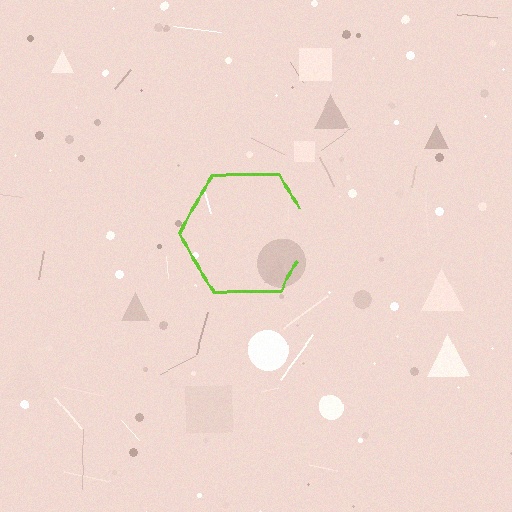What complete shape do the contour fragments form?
The contour fragments form a hexagon.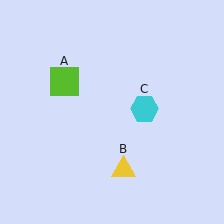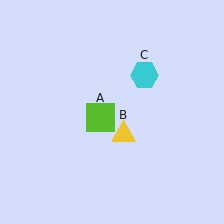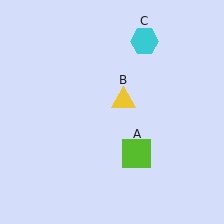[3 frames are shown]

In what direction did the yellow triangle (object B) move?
The yellow triangle (object B) moved up.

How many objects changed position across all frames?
3 objects changed position: lime square (object A), yellow triangle (object B), cyan hexagon (object C).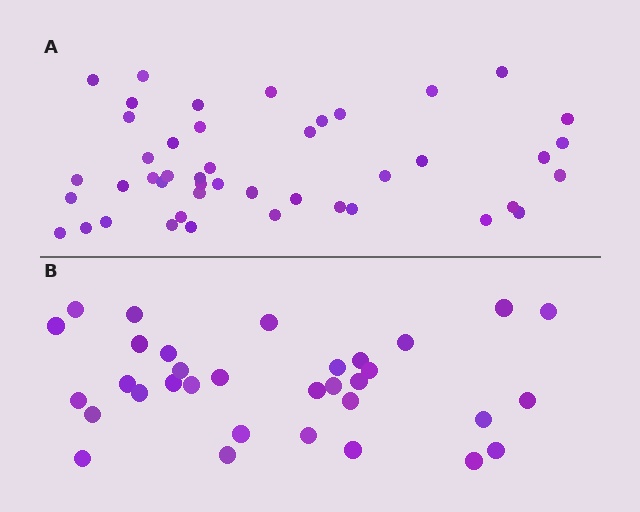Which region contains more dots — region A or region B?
Region A (the top region) has more dots.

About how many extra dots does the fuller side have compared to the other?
Region A has roughly 12 or so more dots than region B.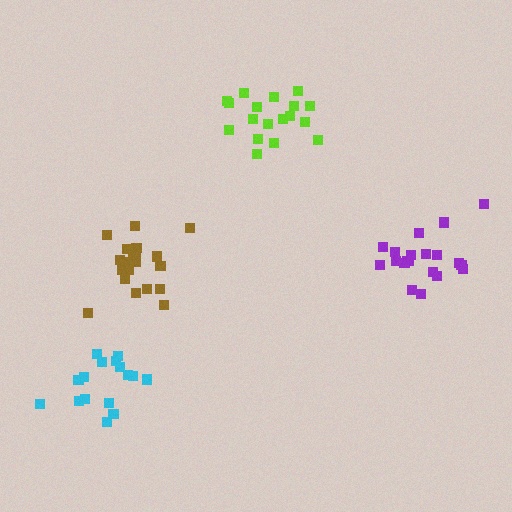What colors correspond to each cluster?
The clusters are colored: cyan, purple, lime, brown.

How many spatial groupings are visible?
There are 4 spatial groupings.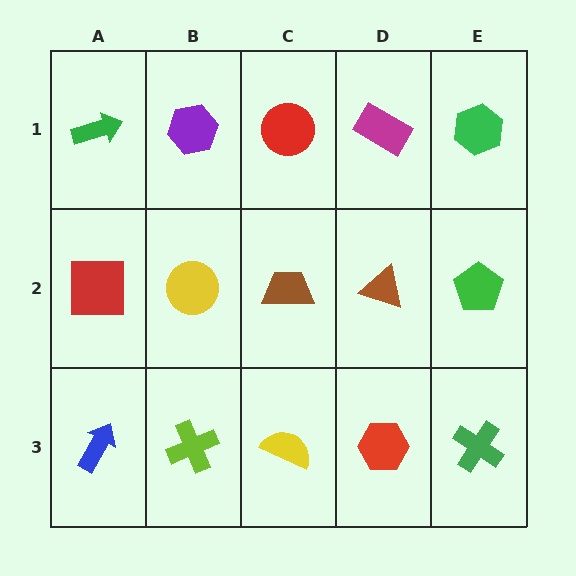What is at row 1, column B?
A purple hexagon.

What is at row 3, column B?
A lime cross.